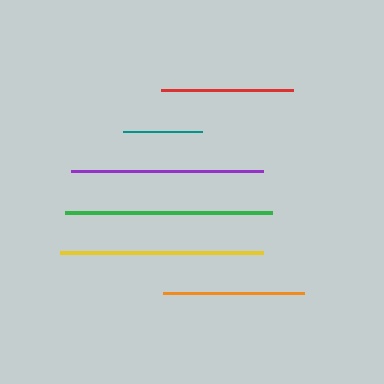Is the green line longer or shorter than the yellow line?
The green line is longer than the yellow line.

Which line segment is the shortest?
The teal line is the shortest at approximately 78 pixels.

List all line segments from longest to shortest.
From longest to shortest: green, yellow, purple, orange, red, teal.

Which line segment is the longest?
The green line is the longest at approximately 207 pixels.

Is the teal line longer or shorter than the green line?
The green line is longer than the teal line.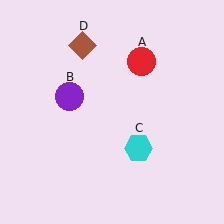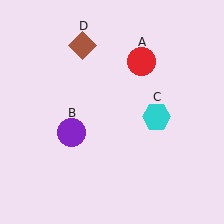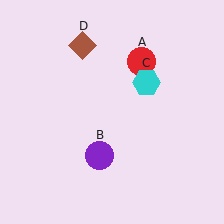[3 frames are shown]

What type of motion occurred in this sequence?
The purple circle (object B), cyan hexagon (object C) rotated counterclockwise around the center of the scene.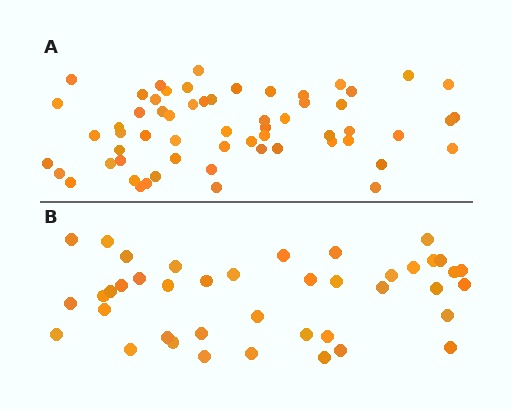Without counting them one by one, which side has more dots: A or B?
Region A (the top region) has more dots.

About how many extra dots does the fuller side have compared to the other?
Region A has approximately 20 more dots than region B.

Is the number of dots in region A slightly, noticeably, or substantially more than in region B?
Region A has substantially more. The ratio is roughly 1.5 to 1.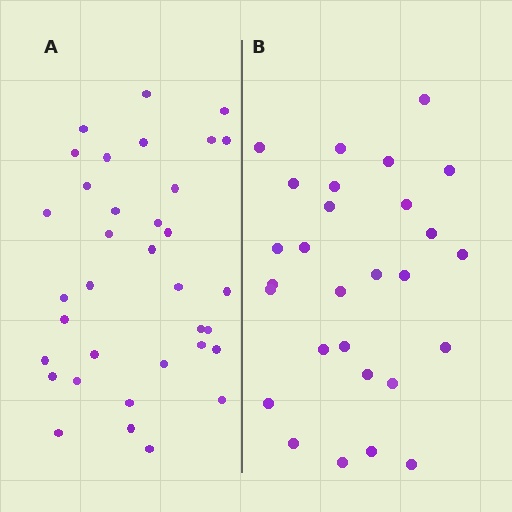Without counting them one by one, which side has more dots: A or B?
Region A (the left region) has more dots.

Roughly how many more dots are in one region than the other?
Region A has roughly 8 or so more dots than region B.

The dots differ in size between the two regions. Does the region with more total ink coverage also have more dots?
No. Region B has more total ink coverage because its dots are larger, but region A actually contains more individual dots. Total area can be misleading — the number of items is what matters here.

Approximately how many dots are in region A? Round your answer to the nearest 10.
About 40 dots. (The exact count is 35, which rounds to 40.)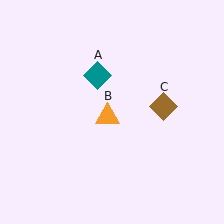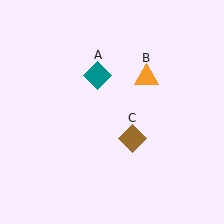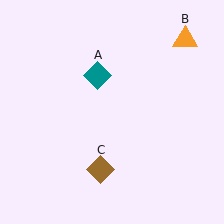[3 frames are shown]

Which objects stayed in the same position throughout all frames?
Teal diamond (object A) remained stationary.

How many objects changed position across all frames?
2 objects changed position: orange triangle (object B), brown diamond (object C).